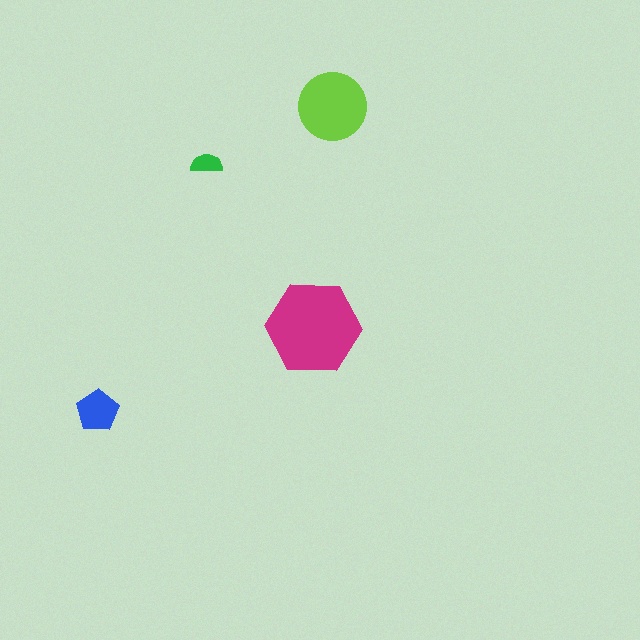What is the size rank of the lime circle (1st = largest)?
2nd.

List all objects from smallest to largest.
The green semicircle, the blue pentagon, the lime circle, the magenta hexagon.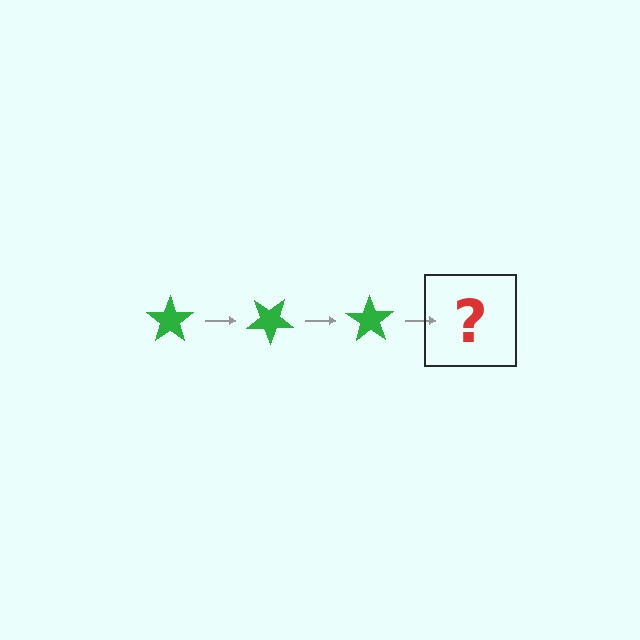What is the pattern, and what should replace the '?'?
The pattern is that the star rotates 35 degrees each step. The '?' should be a green star rotated 105 degrees.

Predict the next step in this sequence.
The next step is a green star rotated 105 degrees.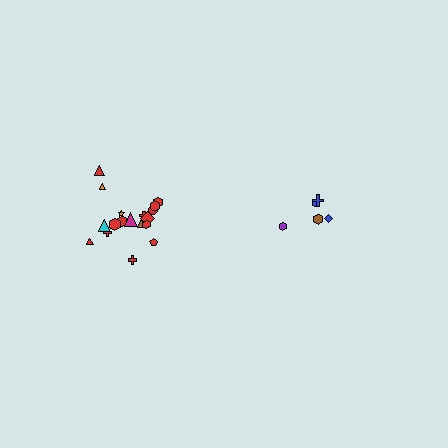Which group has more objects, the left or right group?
The left group.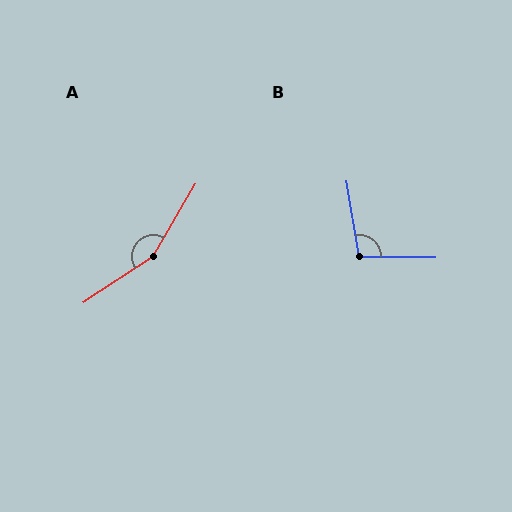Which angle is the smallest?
B, at approximately 99 degrees.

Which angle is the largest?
A, at approximately 154 degrees.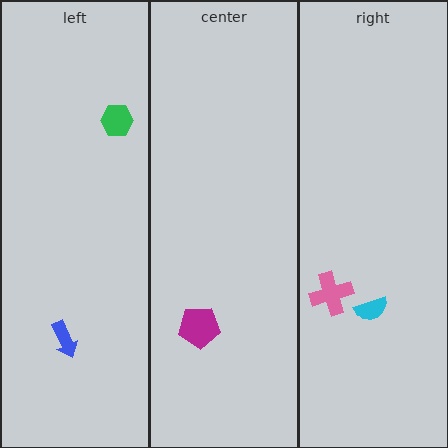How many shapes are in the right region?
2.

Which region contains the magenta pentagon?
The center region.